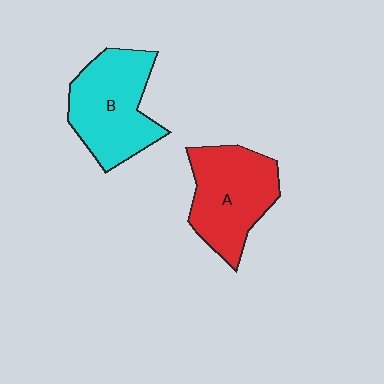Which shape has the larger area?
Shape B (cyan).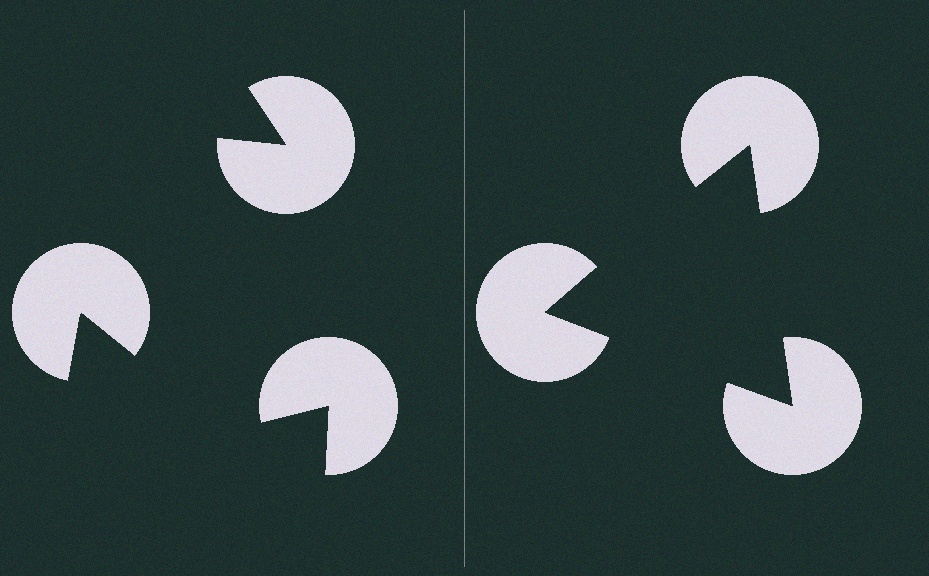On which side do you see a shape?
An illusory triangle appears on the right side. On the left side the wedge cuts are rotated, so no coherent shape forms.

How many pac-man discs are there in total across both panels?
6 — 3 on each side.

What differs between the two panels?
The pac-man discs are positioned identically on both sides; only the wedge orientations differ. On the right they align to a triangle; on the left they are misaligned.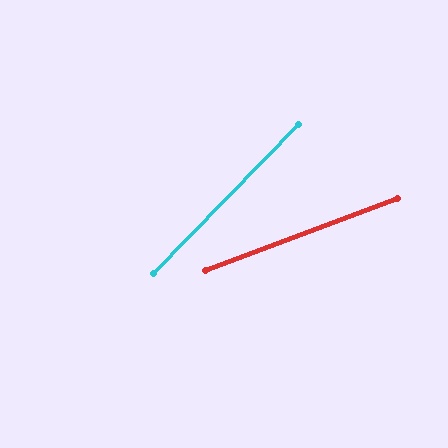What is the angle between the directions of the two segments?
Approximately 25 degrees.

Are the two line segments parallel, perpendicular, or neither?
Neither parallel nor perpendicular — they differ by about 25°.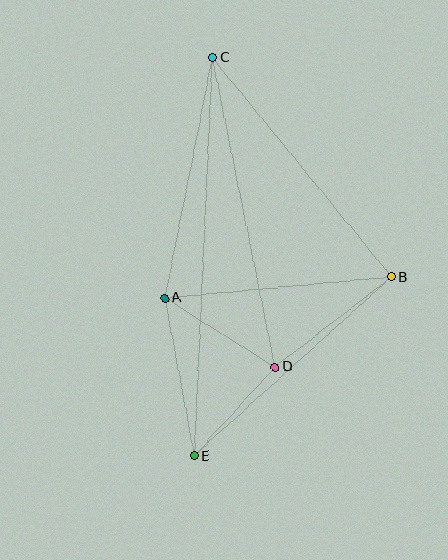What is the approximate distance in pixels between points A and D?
The distance between A and D is approximately 130 pixels.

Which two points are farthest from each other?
Points C and E are farthest from each other.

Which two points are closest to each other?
Points D and E are closest to each other.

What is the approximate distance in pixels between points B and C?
The distance between B and C is approximately 283 pixels.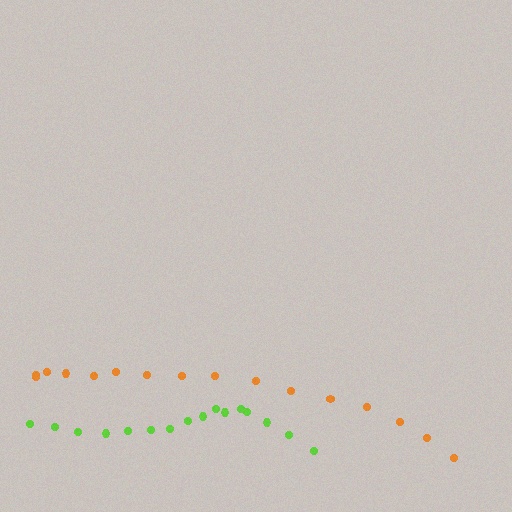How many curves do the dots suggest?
There are 2 distinct paths.